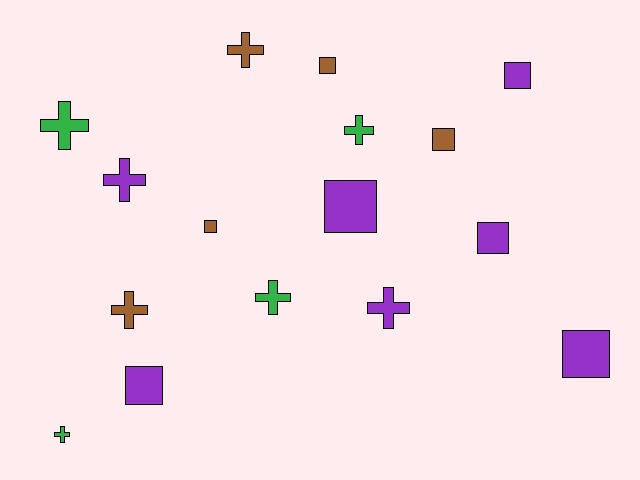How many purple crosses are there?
There are 2 purple crosses.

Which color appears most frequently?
Purple, with 7 objects.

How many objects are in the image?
There are 16 objects.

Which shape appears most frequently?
Square, with 8 objects.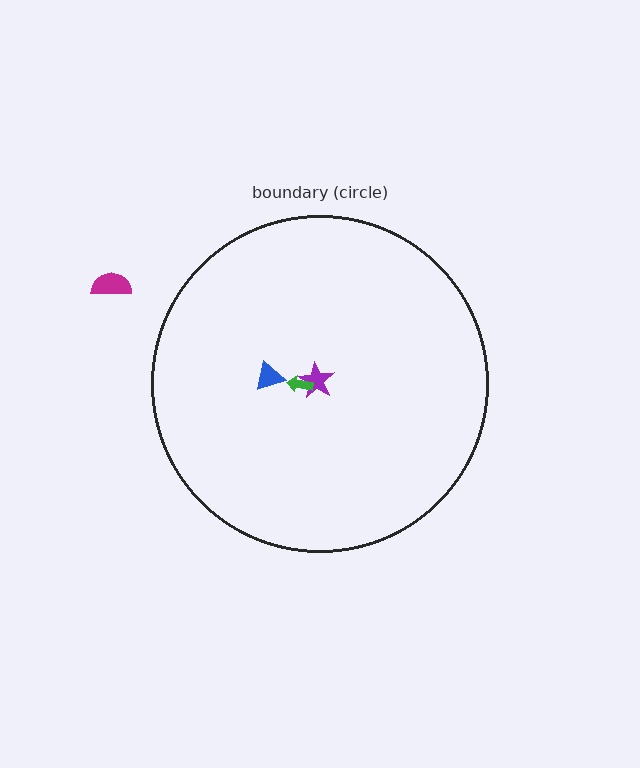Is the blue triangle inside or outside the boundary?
Inside.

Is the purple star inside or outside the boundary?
Inside.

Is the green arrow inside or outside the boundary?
Inside.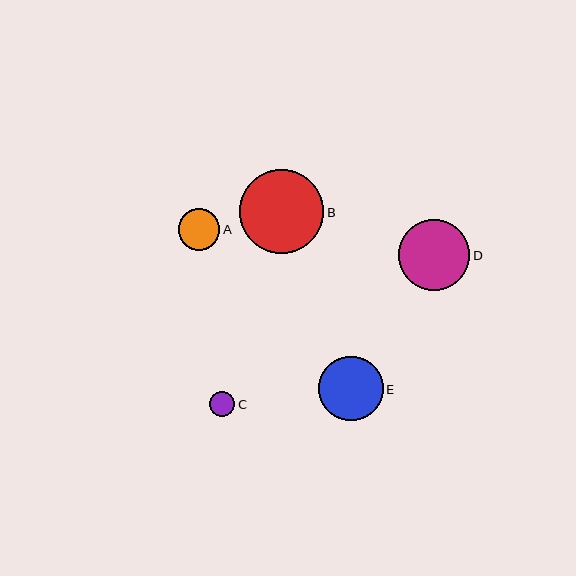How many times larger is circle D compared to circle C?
Circle D is approximately 2.8 times the size of circle C.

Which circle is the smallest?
Circle C is the smallest with a size of approximately 25 pixels.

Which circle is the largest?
Circle B is the largest with a size of approximately 84 pixels.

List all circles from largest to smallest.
From largest to smallest: B, D, E, A, C.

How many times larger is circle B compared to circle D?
Circle B is approximately 1.2 times the size of circle D.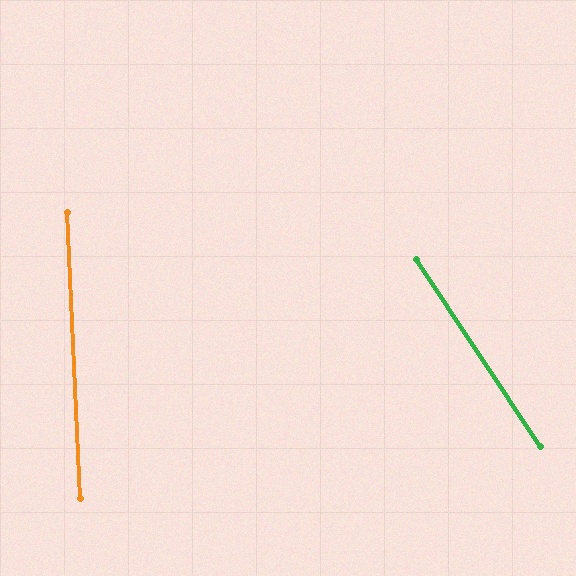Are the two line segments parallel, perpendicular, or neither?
Neither parallel nor perpendicular — they differ by about 31°.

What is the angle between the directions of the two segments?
Approximately 31 degrees.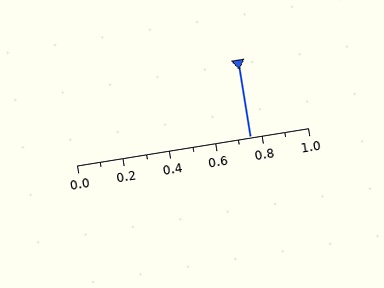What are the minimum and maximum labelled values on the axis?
The axis runs from 0.0 to 1.0.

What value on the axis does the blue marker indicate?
The marker indicates approximately 0.75.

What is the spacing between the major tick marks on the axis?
The major ticks are spaced 0.2 apart.